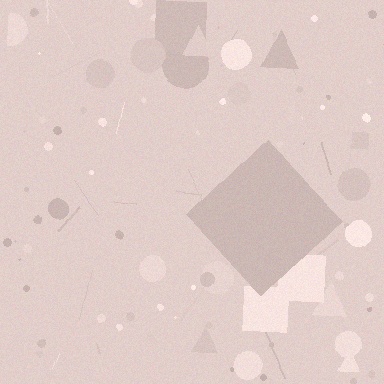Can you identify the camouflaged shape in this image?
The camouflaged shape is a diamond.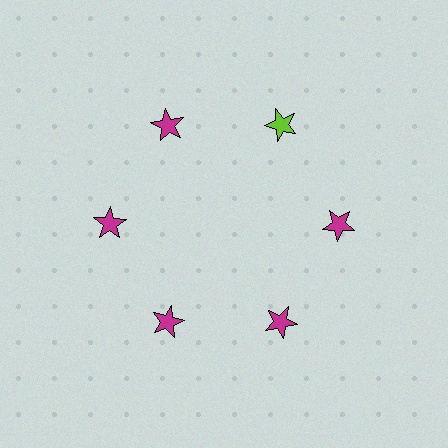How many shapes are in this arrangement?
There are 6 shapes arranged in a ring pattern.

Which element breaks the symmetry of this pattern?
The lime star at roughly the 1 o'clock position breaks the symmetry. All other shapes are magenta stars.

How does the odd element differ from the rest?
It has a different color: lime instead of magenta.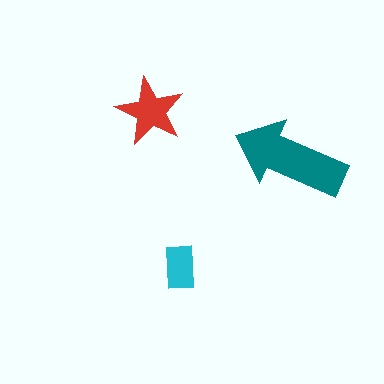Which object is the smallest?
The cyan rectangle.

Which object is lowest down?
The cyan rectangle is bottommost.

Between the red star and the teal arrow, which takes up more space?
The teal arrow.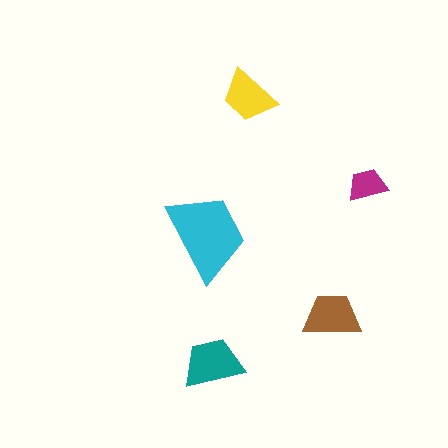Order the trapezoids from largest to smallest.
the cyan one, the teal one, the brown one, the yellow one, the magenta one.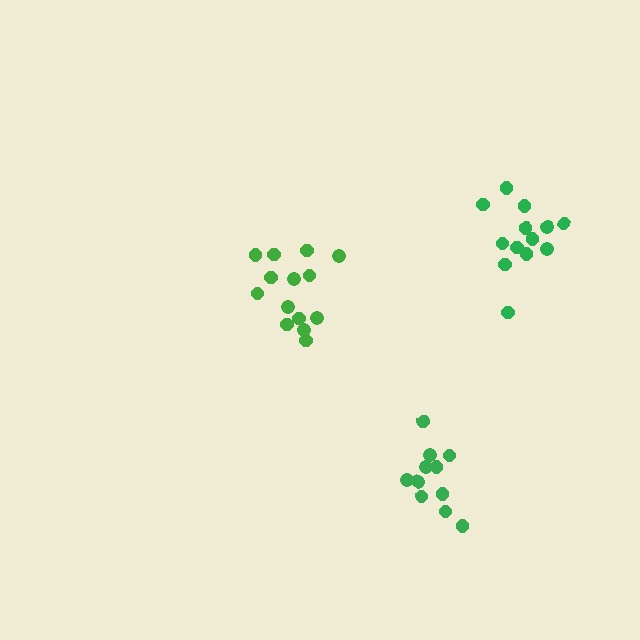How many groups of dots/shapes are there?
There are 3 groups.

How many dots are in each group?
Group 1: 13 dots, Group 2: 14 dots, Group 3: 11 dots (38 total).